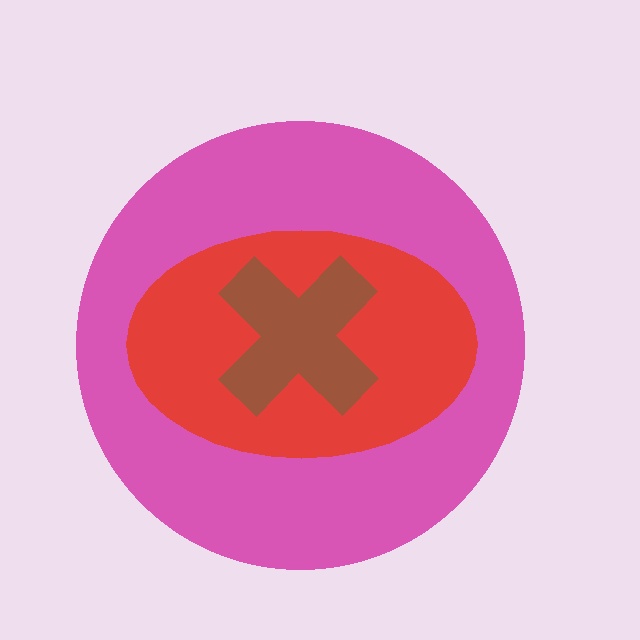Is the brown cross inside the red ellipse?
Yes.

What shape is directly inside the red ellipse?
The brown cross.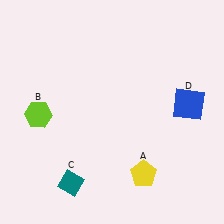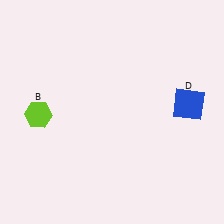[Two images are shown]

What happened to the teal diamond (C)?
The teal diamond (C) was removed in Image 2. It was in the bottom-left area of Image 1.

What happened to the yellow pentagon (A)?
The yellow pentagon (A) was removed in Image 2. It was in the bottom-right area of Image 1.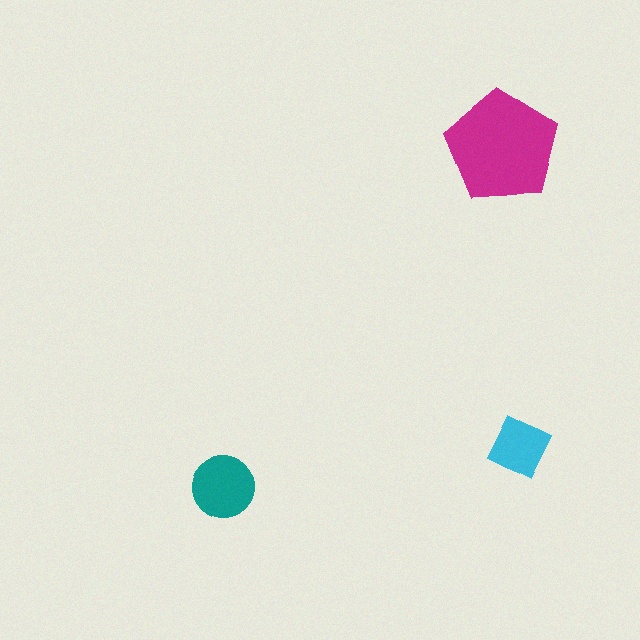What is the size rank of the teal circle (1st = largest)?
2nd.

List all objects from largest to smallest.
The magenta pentagon, the teal circle, the cyan square.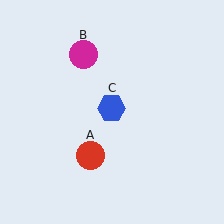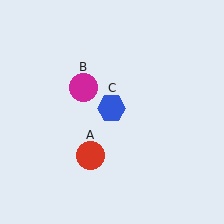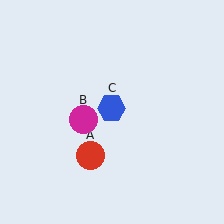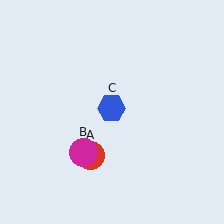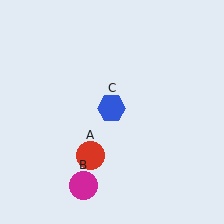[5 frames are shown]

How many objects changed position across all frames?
1 object changed position: magenta circle (object B).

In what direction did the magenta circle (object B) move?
The magenta circle (object B) moved down.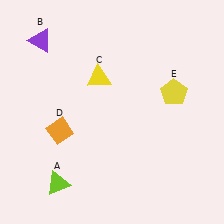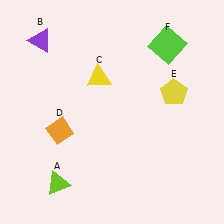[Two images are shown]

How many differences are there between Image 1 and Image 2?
There is 1 difference between the two images.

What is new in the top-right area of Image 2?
A lime square (F) was added in the top-right area of Image 2.